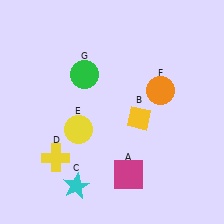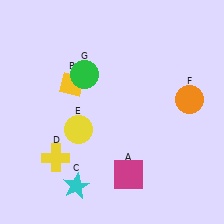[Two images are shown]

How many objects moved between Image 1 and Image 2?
2 objects moved between the two images.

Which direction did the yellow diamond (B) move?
The yellow diamond (B) moved left.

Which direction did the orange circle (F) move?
The orange circle (F) moved right.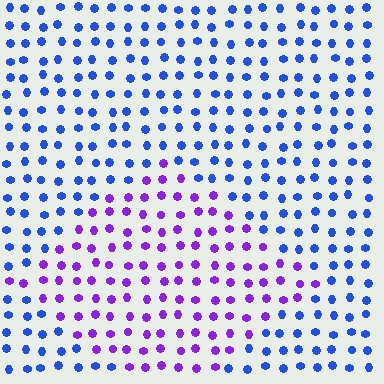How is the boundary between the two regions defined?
The boundary is defined purely by a slight shift in hue (about 49 degrees). Spacing, size, and orientation are identical on both sides.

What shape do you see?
I see a diamond.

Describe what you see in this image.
The image is filled with small blue elements in a uniform arrangement. A diamond-shaped region is visible where the elements are tinted to a slightly different hue, forming a subtle color boundary.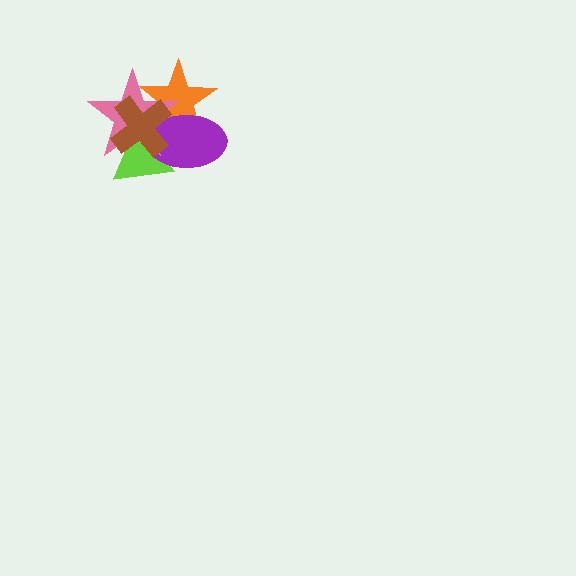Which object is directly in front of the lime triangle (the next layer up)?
The purple ellipse is directly in front of the lime triangle.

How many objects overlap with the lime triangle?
4 objects overlap with the lime triangle.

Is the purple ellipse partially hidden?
Yes, it is partially covered by another shape.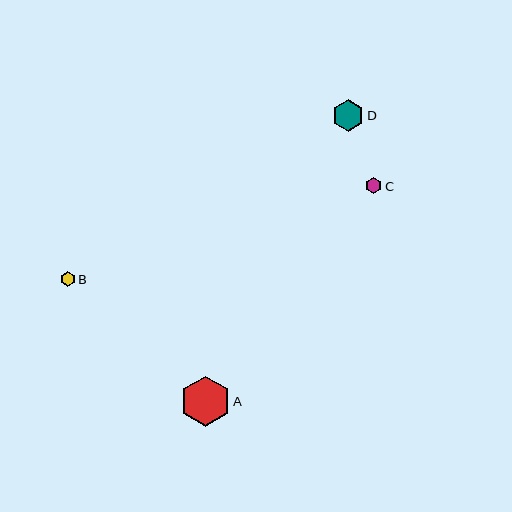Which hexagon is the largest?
Hexagon A is the largest with a size of approximately 50 pixels.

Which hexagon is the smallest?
Hexagon B is the smallest with a size of approximately 15 pixels.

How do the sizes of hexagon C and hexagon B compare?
Hexagon C and hexagon B are approximately the same size.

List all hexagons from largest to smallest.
From largest to smallest: A, D, C, B.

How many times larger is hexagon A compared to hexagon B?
Hexagon A is approximately 3.3 times the size of hexagon B.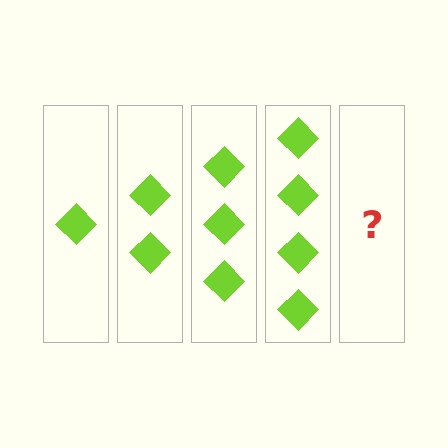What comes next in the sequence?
The next element should be 5 diamonds.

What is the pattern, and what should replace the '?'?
The pattern is that each step adds one more diamond. The '?' should be 5 diamonds.